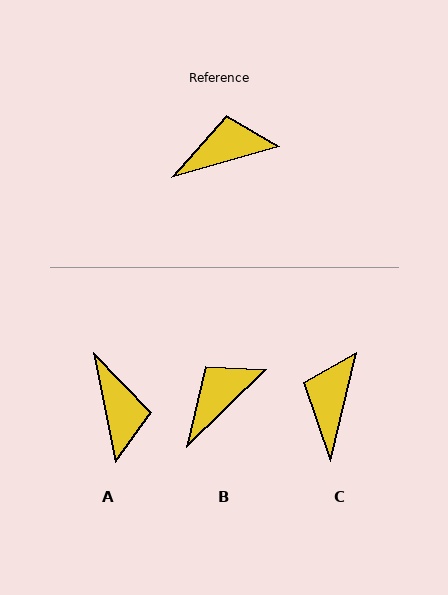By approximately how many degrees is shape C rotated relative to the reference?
Approximately 61 degrees counter-clockwise.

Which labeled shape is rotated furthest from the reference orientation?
A, about 95 degrees away.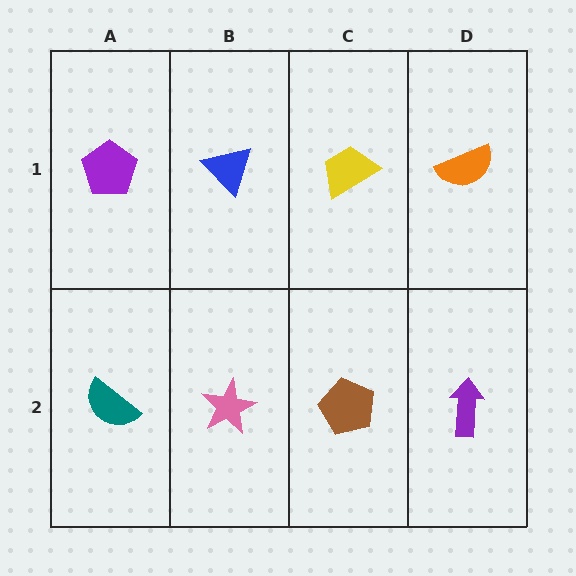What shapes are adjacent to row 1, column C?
A brown pentagon (row 2, column C), a blue triangle (row 1, column B), an orange semicircle (row 1, column D).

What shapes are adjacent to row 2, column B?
A blue triangle (row 1, column B), a teal semicircle (row 2, column A), a brown pentagon (row 2, column C).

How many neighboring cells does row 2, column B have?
3.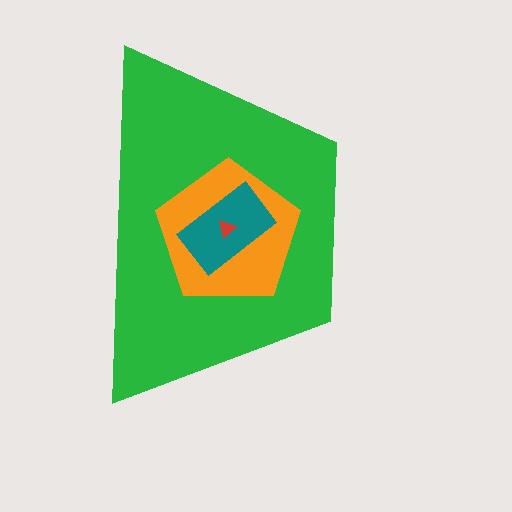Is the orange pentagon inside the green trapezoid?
Yes.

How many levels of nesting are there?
4.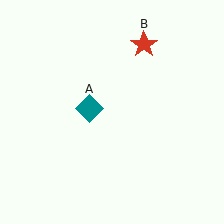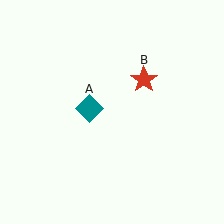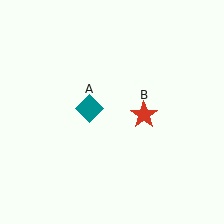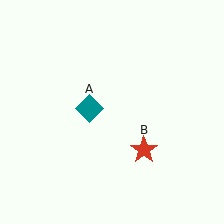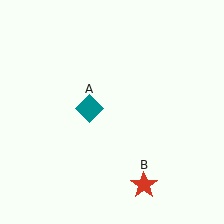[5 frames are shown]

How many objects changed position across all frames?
1 object changed position: red star (object B).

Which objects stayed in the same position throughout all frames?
Teal diamond (object A) remained stationary.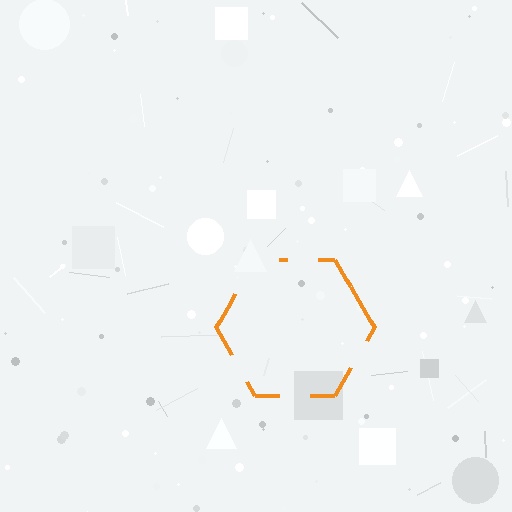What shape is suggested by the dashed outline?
The dashed outline suggests a hexagon.